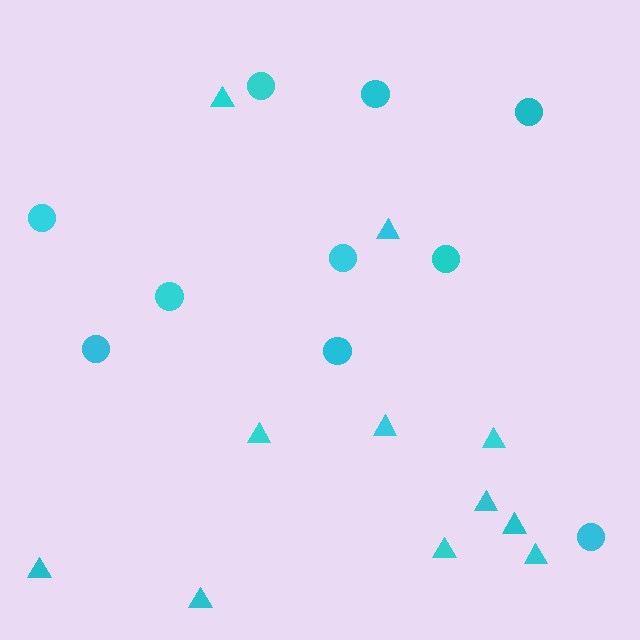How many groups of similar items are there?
There are 2 groups: one group of triangles (11) and one group of circles (10).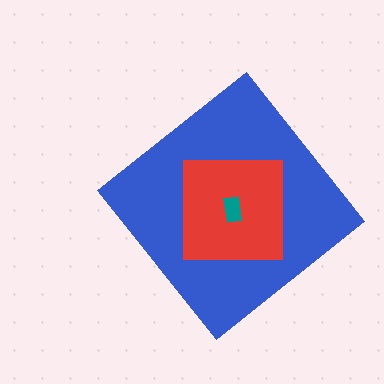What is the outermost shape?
The blue diamond.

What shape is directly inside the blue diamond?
The red square.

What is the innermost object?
The teal rectangle.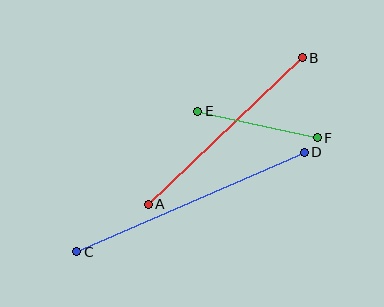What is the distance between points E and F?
The distance is approximately 122 pixels.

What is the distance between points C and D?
The distance is approximately 248 pixels.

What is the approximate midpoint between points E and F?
The midpoint is at approximately (257, 124) pixels.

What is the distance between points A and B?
The distance is approximately 213 pixels.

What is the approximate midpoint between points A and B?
The midpoint is at approximately (225, 131) pixels.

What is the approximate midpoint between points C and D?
The midpoint is at approximately (191, 202) pixels.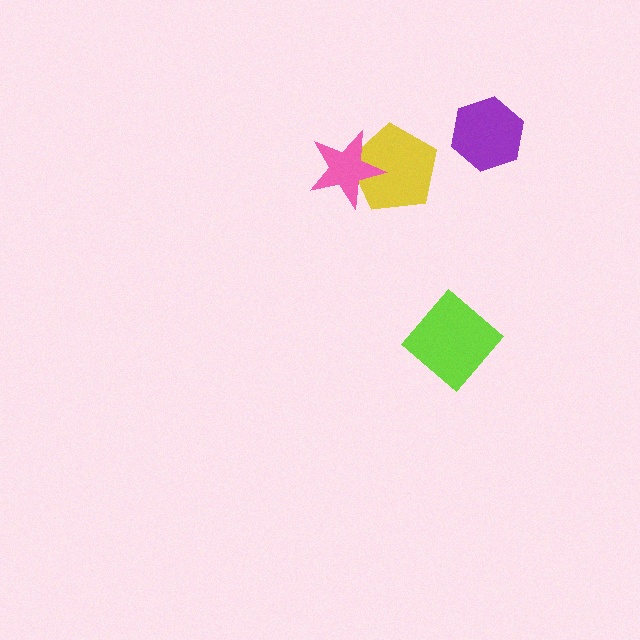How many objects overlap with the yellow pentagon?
1 object overlaps with the yellow pentagon.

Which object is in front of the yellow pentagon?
The pink star is in front of the yellow pentagon.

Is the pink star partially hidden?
No, no other shape covers it.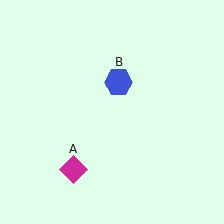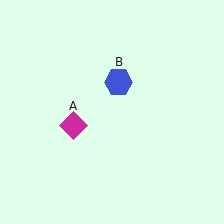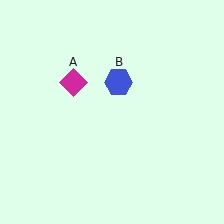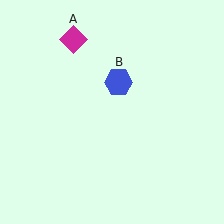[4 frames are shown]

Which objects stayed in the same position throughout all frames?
Blue hexagon (object B) remained stationary.